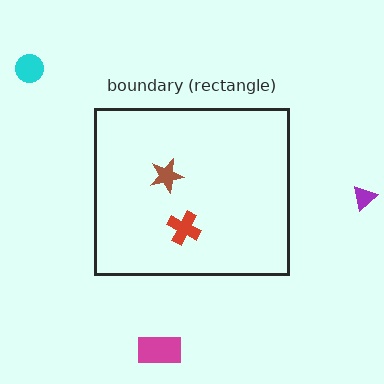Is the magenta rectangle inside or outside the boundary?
Outside.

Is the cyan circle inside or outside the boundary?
Outside.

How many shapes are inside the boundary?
2 inside, 3 outside.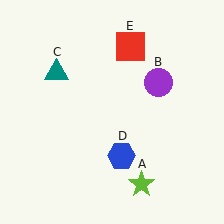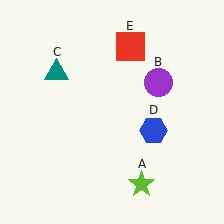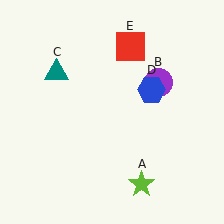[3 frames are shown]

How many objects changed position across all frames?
1 object changed position: blue hexagon (object D).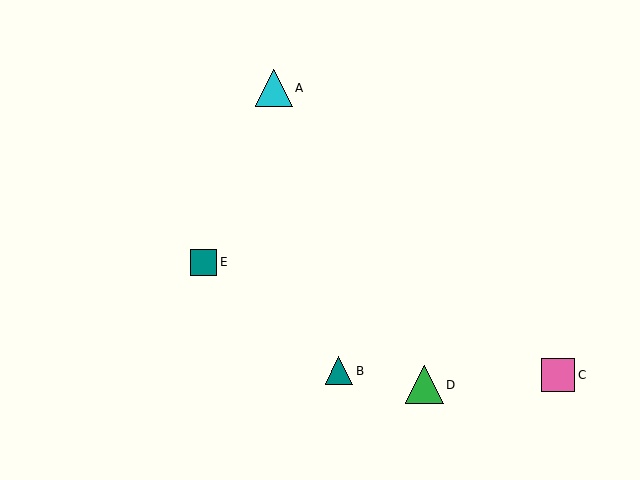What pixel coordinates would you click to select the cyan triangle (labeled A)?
Click at (274, 88) to select the cyan triangle A.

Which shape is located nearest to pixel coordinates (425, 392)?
The green triangle (labeled D) at (424, 385) is nearest to that location.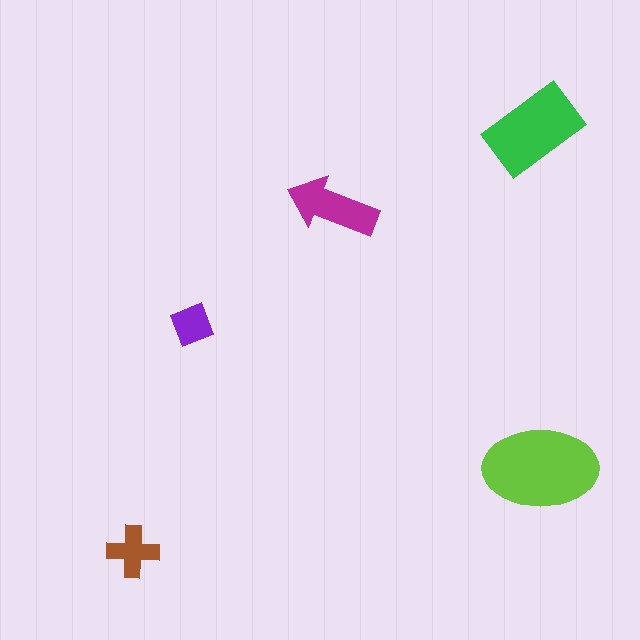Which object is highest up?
The green rectangle is topmost.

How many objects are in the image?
There are 5 objects in the image.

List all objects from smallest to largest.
The purple diamond, the brown cross, the magenta arrow, the green rectangle, the lime ellipse.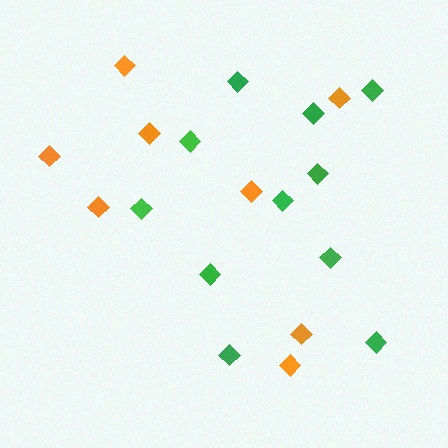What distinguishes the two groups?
There are 2 groups: one group of green diamonds (11) and one group of orange diamonds (8).